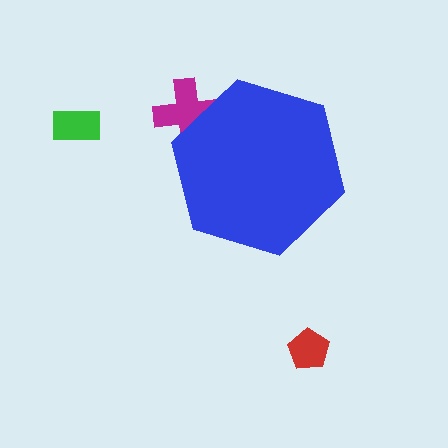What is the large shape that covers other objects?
A blue hexagon.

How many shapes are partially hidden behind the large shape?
1 shape is partially hidden.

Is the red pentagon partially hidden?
No, the red pentagon is fully visible.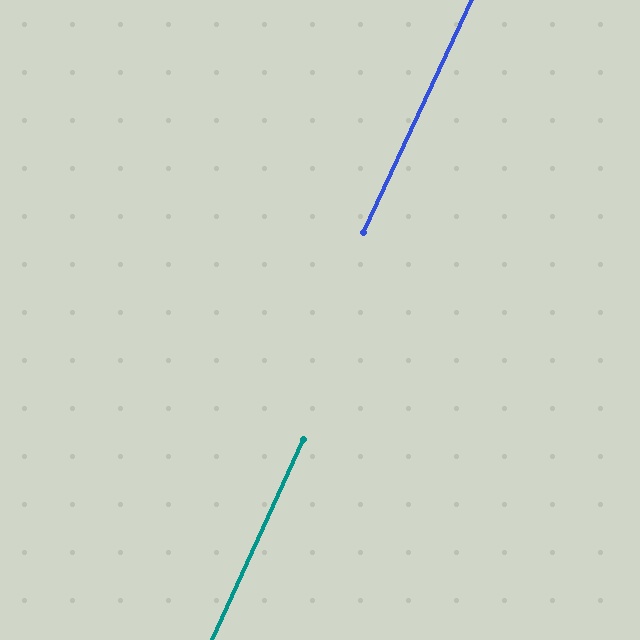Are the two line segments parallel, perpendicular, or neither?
Parallel — their directions differ by only 0.5°.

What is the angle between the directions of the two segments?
Approximately 1 degree.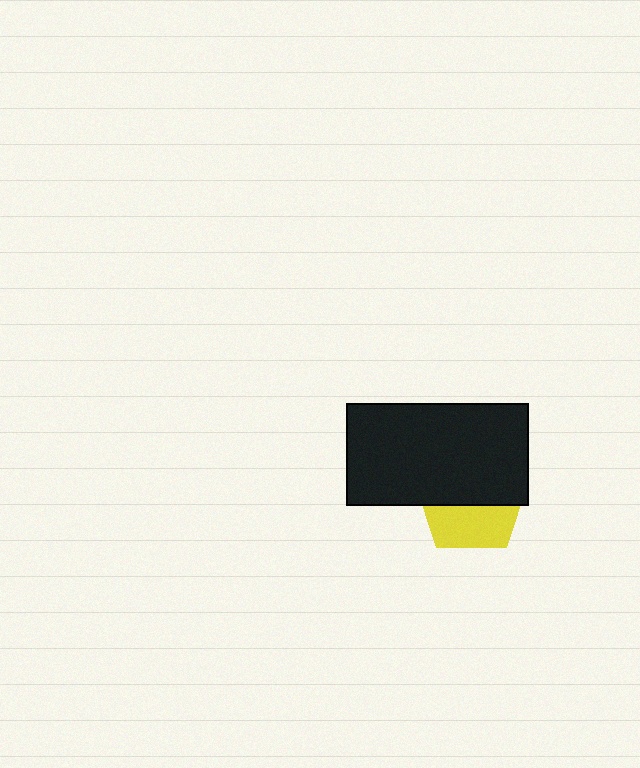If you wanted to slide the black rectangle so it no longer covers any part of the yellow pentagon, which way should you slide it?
Slide it up — that is the most direct way to separate the two shapes.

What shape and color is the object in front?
The object in front is a black rectangle.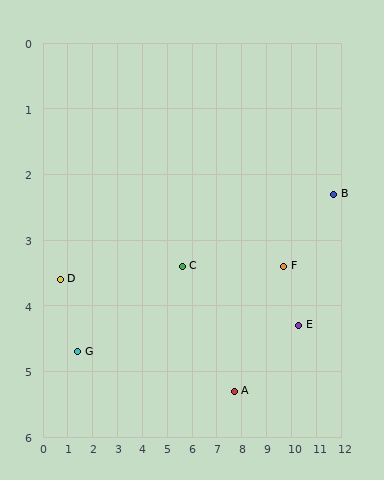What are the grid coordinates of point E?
Point E is at approximately (10.3, 4.3).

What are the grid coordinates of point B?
Point B is at approximately (11.7, 2.3).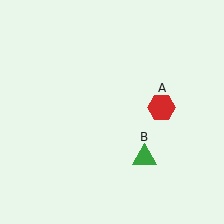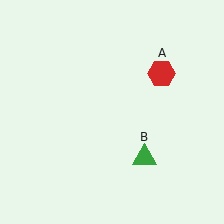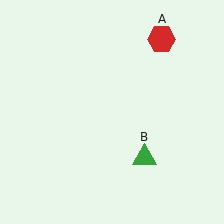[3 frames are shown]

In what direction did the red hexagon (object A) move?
The red hexagon (object A) moved up.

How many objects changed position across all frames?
1 object changed position: red hexagon (object A).